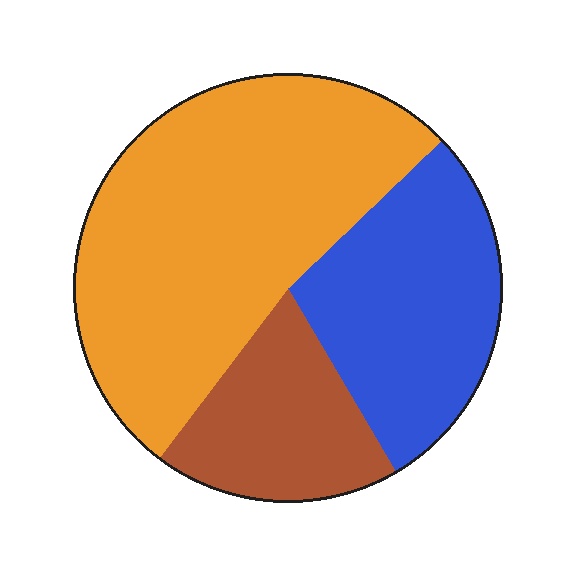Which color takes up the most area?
Orange, at roughly 55%.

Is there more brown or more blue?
Blue.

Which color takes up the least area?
Brown, at roughly 20%.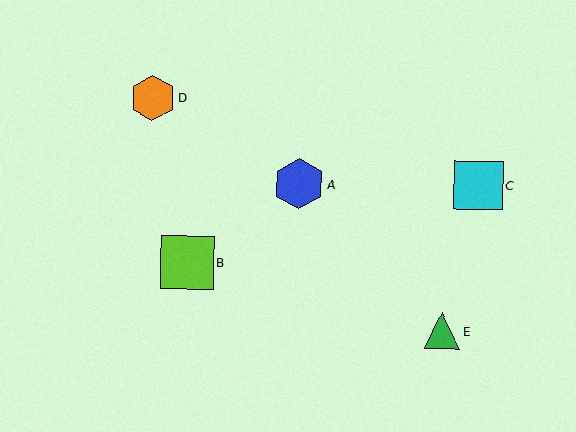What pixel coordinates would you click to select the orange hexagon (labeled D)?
Click at (153, 98) to select the orange hexagon D.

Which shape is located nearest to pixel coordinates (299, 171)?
The blue hexagon (labeled A) at (299, 184) is nearest to that location.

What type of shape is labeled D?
Shape D is an orange hexagon.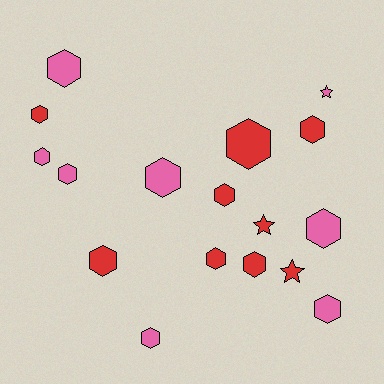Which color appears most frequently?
Red, with 9 objects.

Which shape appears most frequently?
Hexagon, with 14 objects.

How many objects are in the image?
There are 17 objects.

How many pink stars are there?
There is 1 pink star.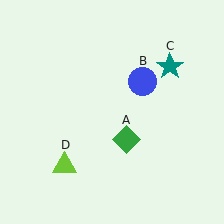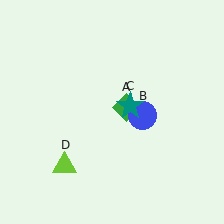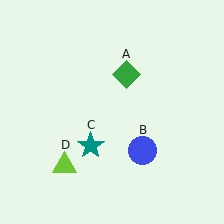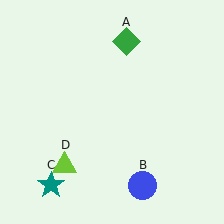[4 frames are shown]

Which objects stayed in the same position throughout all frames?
Lime triangle (object D) remained stationary.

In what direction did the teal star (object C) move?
The teal star (object C) moved down and to the left.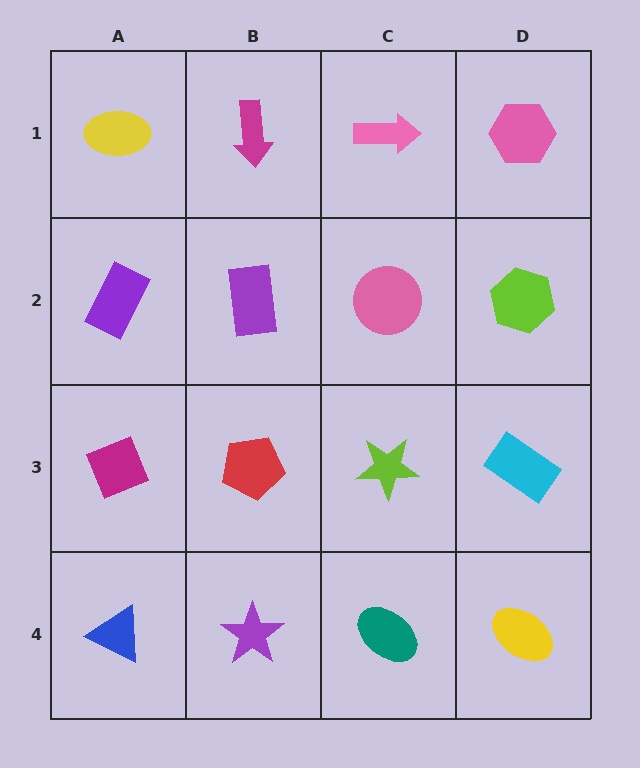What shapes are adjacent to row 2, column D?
A pink hexagon (row 1, column D), a cyan rectangle (row 3, column D), a pink circle (row 2, column C).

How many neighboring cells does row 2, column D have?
3.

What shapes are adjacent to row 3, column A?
A purple rectangle (row 2, column A), a blue triangle (row 4, column A), a red pentagon (row 3, column B).